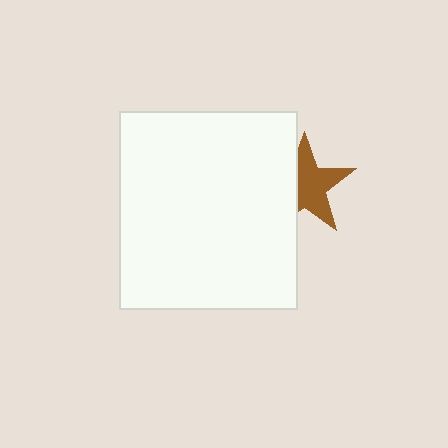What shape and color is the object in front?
The object in front is a white rectangle.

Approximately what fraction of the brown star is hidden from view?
Roughly 37% of the brown star is hidden behind the white rectangle.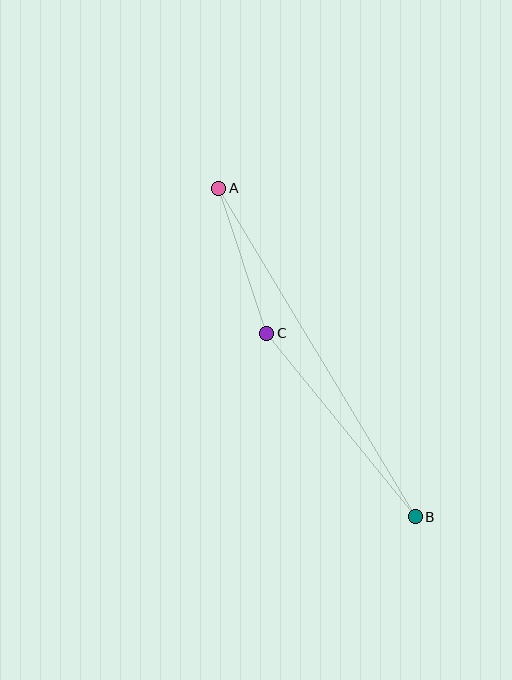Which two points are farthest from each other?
Points A and B are farthest from each other.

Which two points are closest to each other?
Points A and C are closest to each other.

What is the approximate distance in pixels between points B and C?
The distance between B and C is approximately 236 pixels.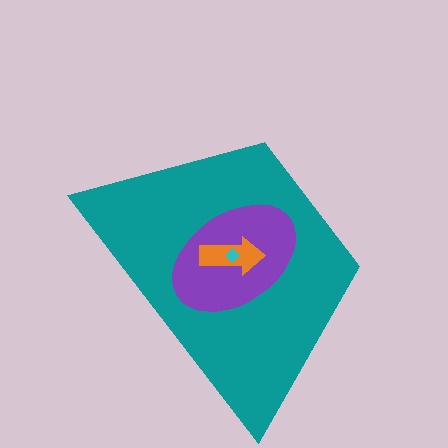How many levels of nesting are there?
4.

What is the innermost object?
The cyan diamond.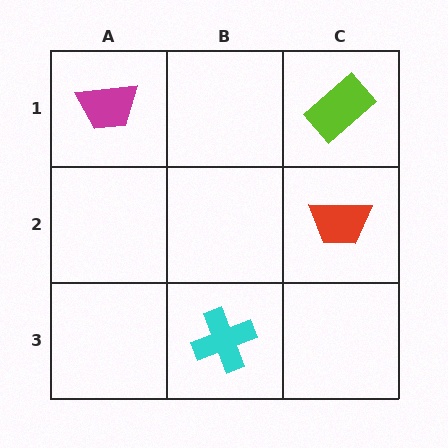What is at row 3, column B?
A cyan cross.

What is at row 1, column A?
A magenta trapezoid.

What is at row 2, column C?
A red trapezoid.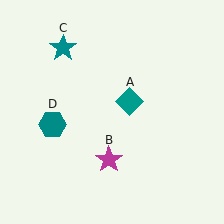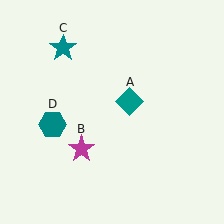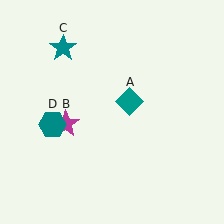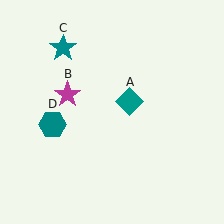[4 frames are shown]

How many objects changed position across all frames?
1 object changed position: magenta star (object B).